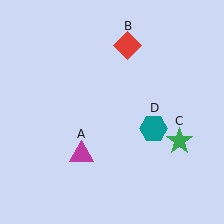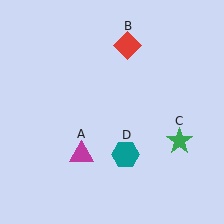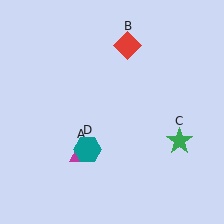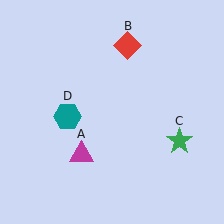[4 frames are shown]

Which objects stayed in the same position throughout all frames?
Magenta triangle (object A) and red diamond (object B) and green star (object C) remained stationary.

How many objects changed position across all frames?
1 object changed position: teal hexagon (object D).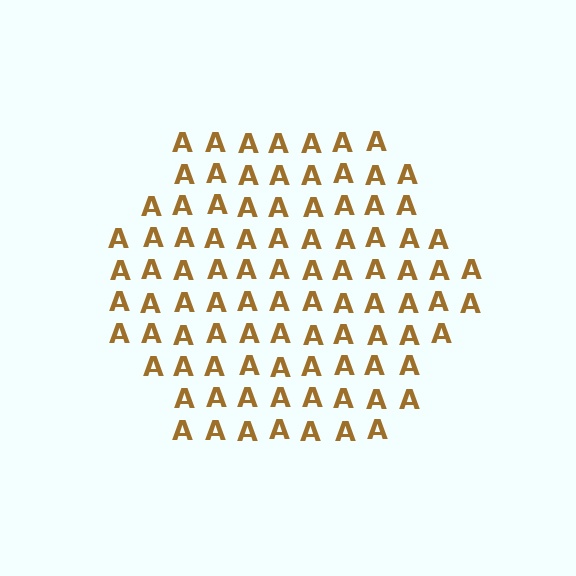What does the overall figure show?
The overall figure shows a hexagon.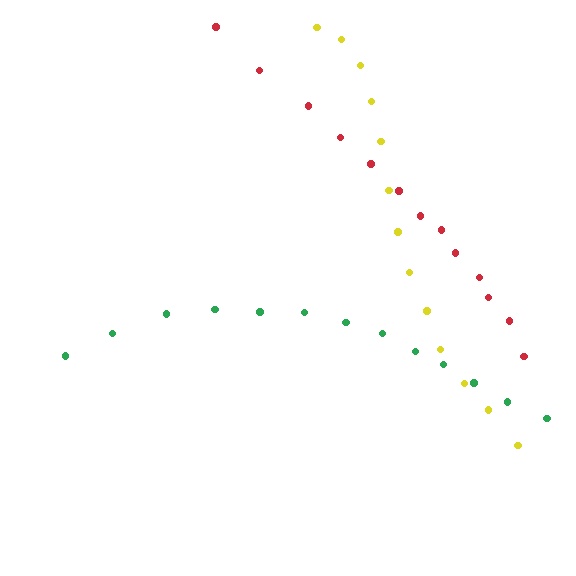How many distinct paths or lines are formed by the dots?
There are 3 distinct paths.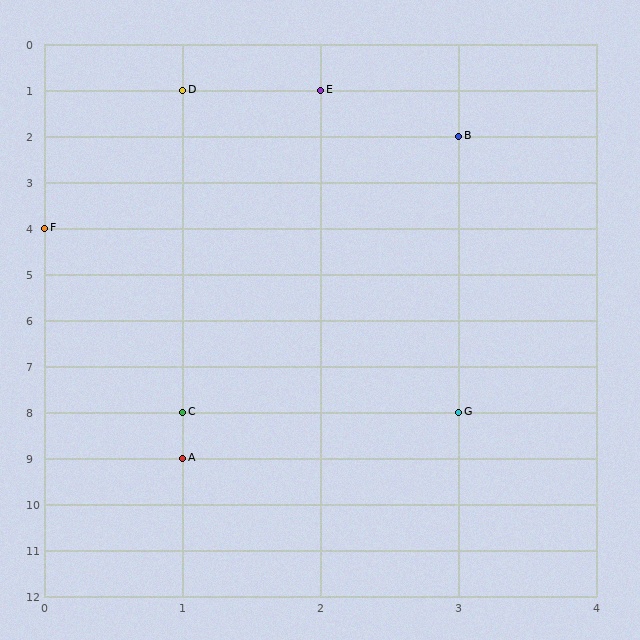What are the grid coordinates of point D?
Point D is at grid coordinates (1, 1).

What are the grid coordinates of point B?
Point B is at grid coordinates (3, 2).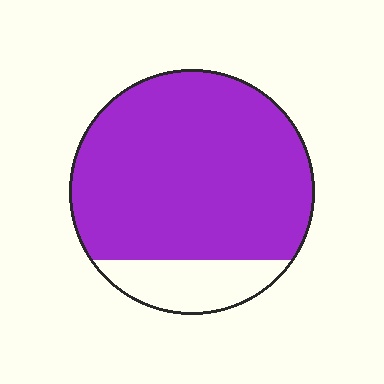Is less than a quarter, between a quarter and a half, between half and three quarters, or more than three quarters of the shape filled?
More than three quarters.